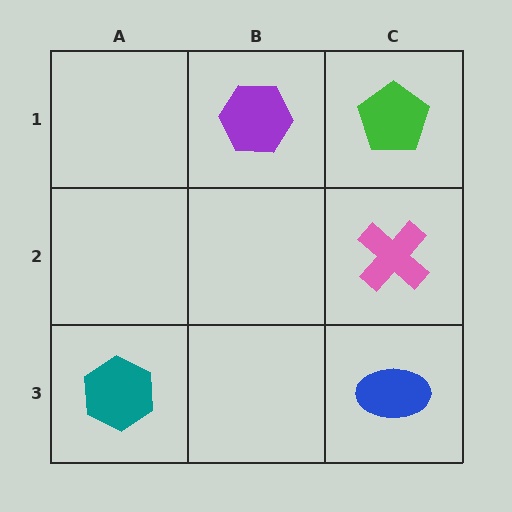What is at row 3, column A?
A teal hexagon.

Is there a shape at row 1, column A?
No, that cell is empty.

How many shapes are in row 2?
1 shape.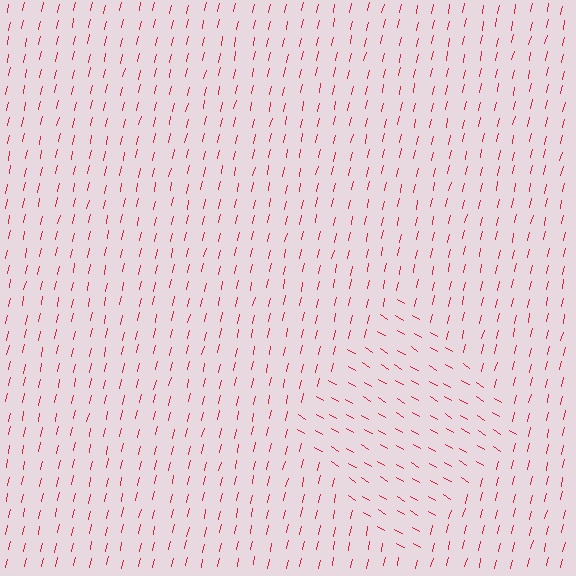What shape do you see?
I see a diamond.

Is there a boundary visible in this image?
Yes, there is a texture boundary formed by a change in line orientation.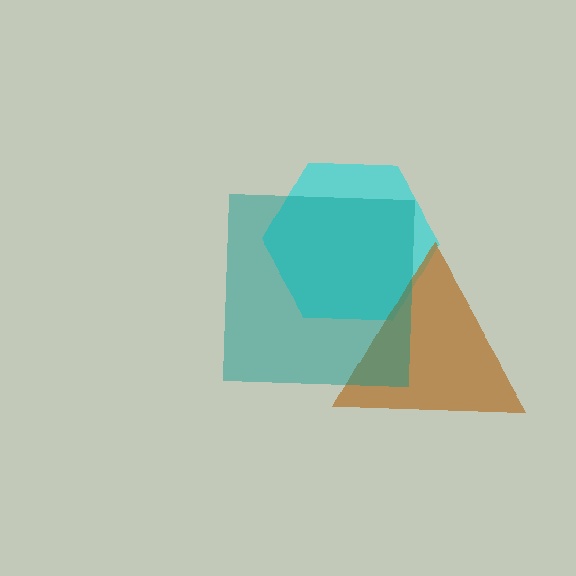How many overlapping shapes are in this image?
There are 3 overlapping shapes in the image.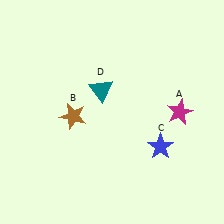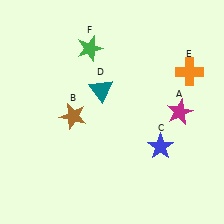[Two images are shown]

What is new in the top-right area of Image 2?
An orange cross (E) was added in the top-right area of Image 2.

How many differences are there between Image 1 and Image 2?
There are 2 differences between the two images.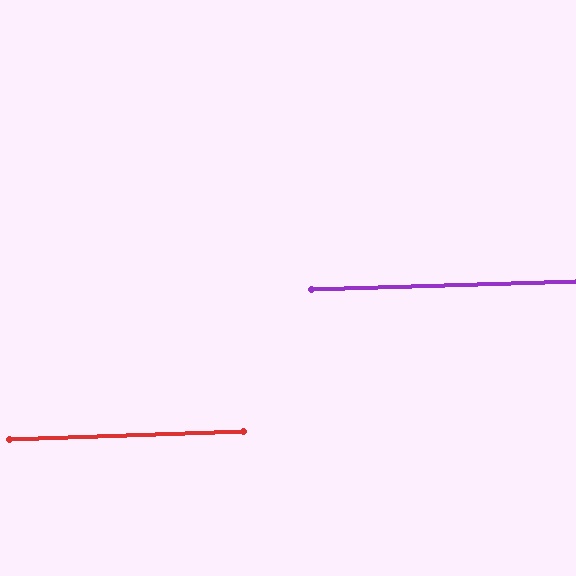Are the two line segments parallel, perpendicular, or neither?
Parallel — their directions differ by only 0.5°.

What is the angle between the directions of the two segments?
Approximately 0 degrees.